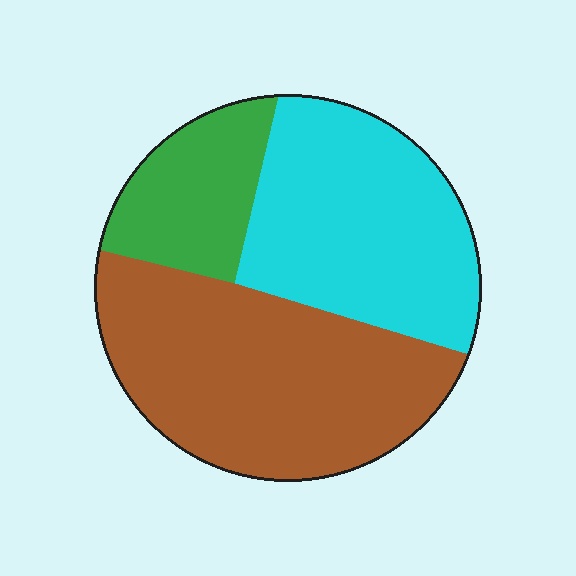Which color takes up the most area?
Brown, at roughly 45%.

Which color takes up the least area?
Green, at roughly 15%.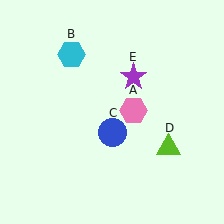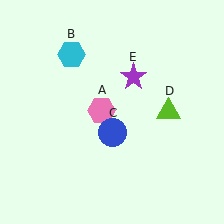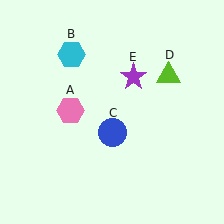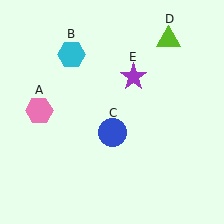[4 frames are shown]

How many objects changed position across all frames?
2 objects changed position: pink hexagon (object A), lime triangle (object D).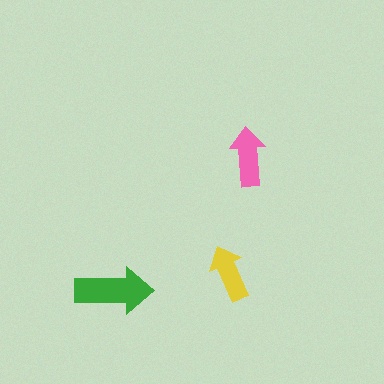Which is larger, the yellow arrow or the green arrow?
The green one.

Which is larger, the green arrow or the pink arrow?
The green one.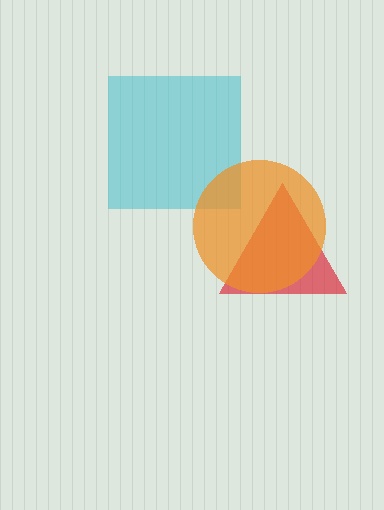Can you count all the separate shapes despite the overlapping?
Yes, there are 3 separate shapes.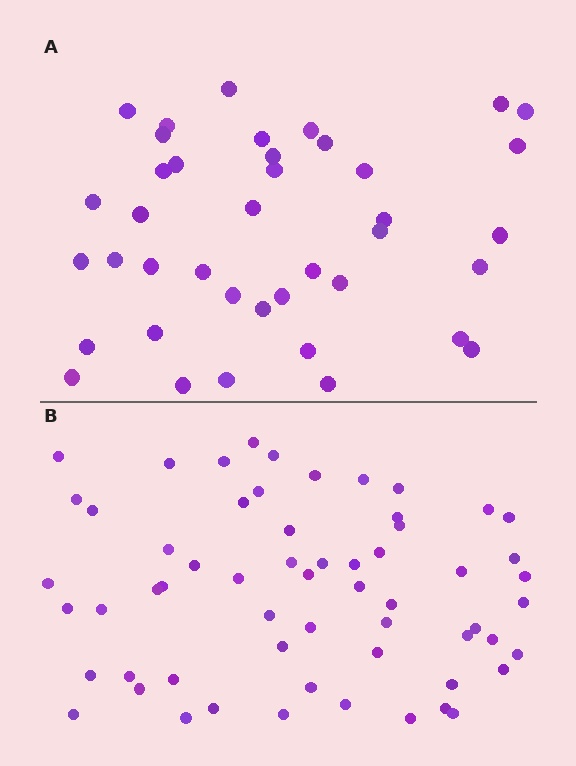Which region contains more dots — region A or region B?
Region B (the bottom region) has more dots.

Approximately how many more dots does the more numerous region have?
Region B has approximately 20 more dots than region A.